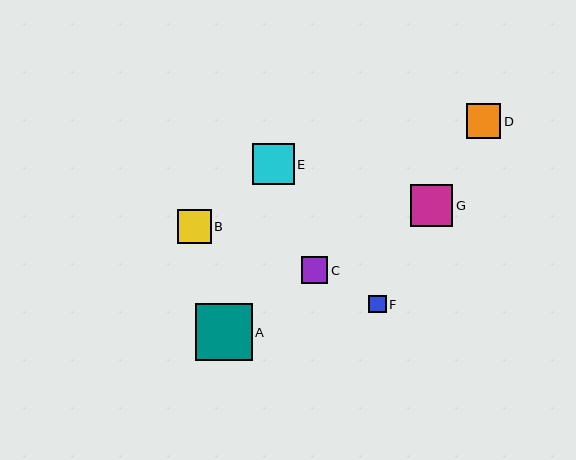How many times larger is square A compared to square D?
Square A is approximately 1.6 times the size of square D.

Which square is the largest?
Square A is the largest with a size of approximately 56 pixels.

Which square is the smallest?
Square F is the smallest with a size of approximately 18 pixels.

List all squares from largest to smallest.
From largest to smallest: A, G, E, D, B, C, F.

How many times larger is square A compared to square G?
Square A is approximately 1.3 times the size of square G.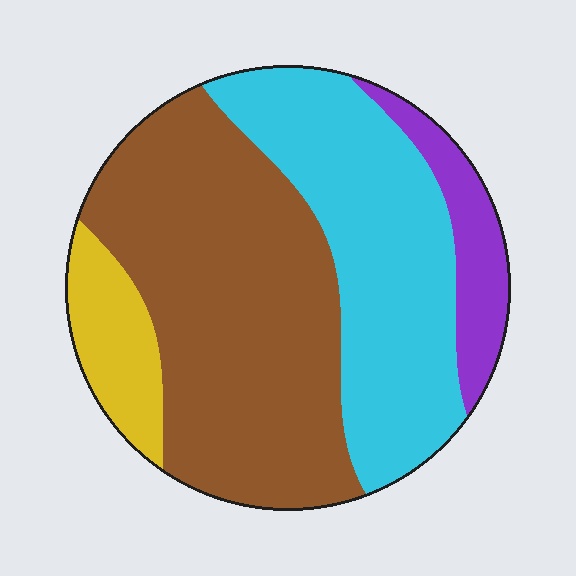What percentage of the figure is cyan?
Cyan takes up about one third (1/3) of the figure.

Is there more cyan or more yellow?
Cyan.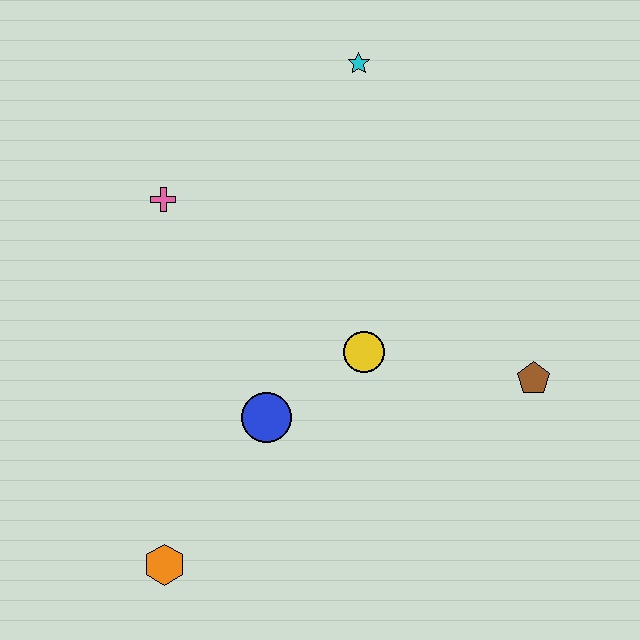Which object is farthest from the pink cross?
The brown pentagon is farthest from the pink cross.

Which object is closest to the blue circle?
The yellow circle is closest to the blue circle.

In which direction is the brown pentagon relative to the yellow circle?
The brown pentagon is to the right of the yellow circle.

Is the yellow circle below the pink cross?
Yes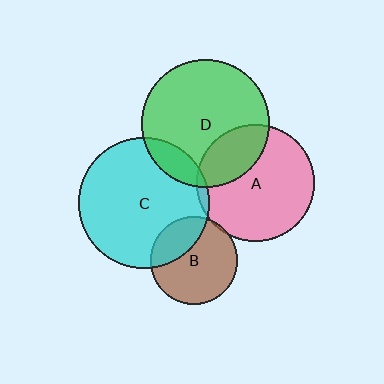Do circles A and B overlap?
Yes.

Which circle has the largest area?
Circle C (cyan).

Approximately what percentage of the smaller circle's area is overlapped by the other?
Approximately 5%.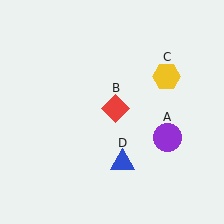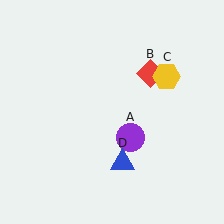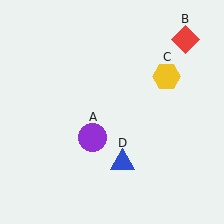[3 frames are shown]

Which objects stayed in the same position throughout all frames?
Yellow hexagon (object C) and blue triangle (object D) remained stationary.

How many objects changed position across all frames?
2 objects changed position: purple circle (object A), red diamond (object B).